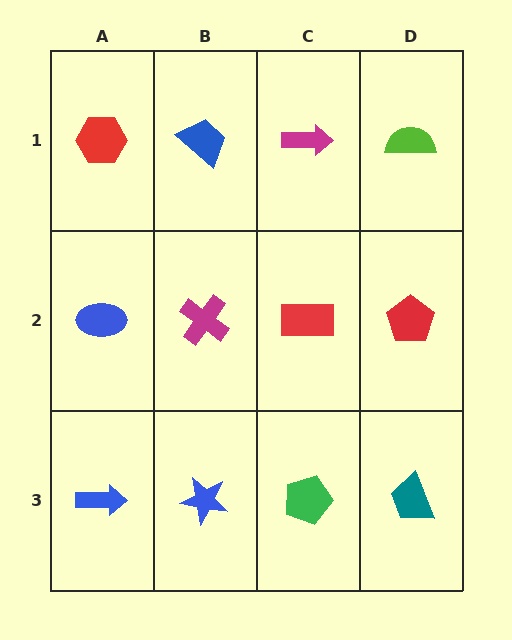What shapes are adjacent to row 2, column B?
A blue trapezoid (row 1, column B), a blue star (row 3, column B), a blue ellipse (row 2, column A), a red rectangle (row 2, column C).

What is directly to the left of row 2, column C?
A magenta cross.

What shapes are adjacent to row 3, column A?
A blue ellipse (row 2, column A), a blue star (row 3, column B).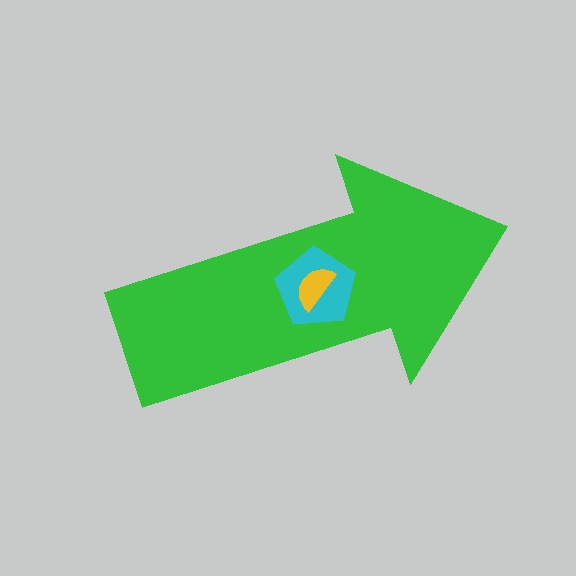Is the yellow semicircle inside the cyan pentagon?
Yes.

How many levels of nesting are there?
3.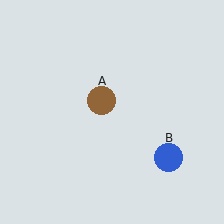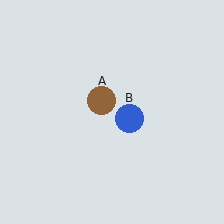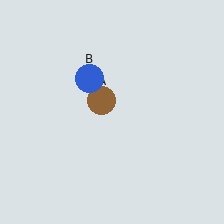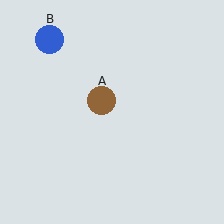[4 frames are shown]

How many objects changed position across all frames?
1 object changed position: blue circle (object B).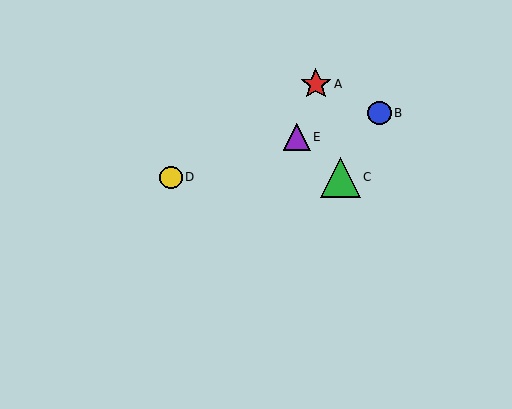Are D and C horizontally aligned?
Yes, both are at y≈177.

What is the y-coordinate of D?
Object D is at y≈177.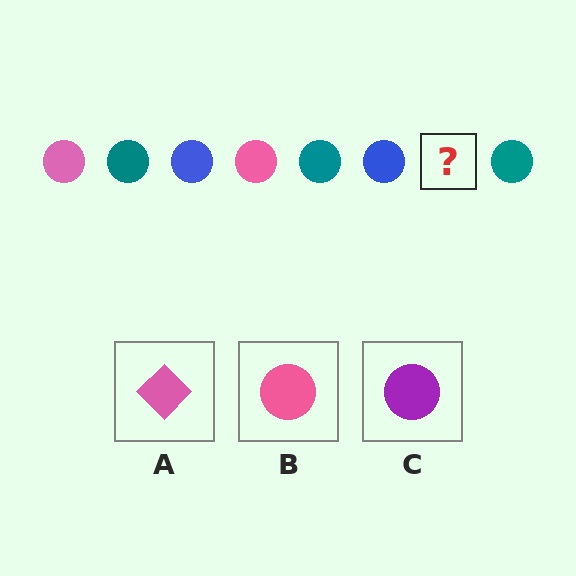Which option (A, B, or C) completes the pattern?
B.